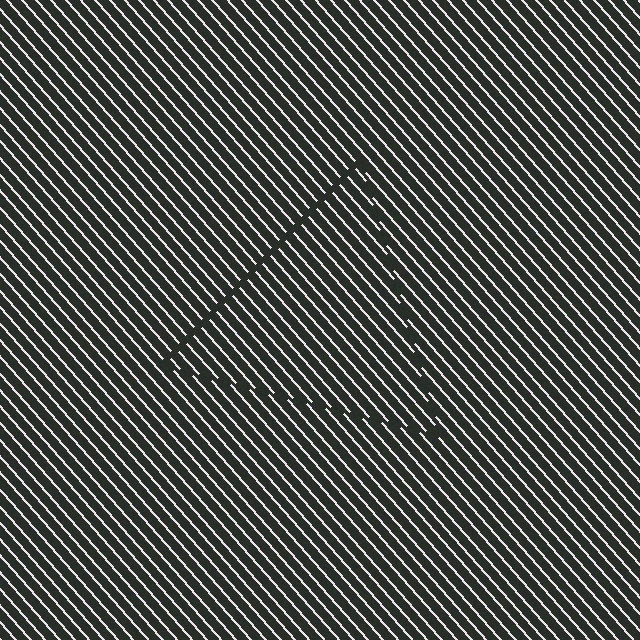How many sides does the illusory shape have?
3 sides — the line-ends trace a triangle.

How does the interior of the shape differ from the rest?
The interior of the shape contains the same grating, shifted by half a period — the contour is defined by the phase discontinuity where line-ends from the inner and outer gratings abut.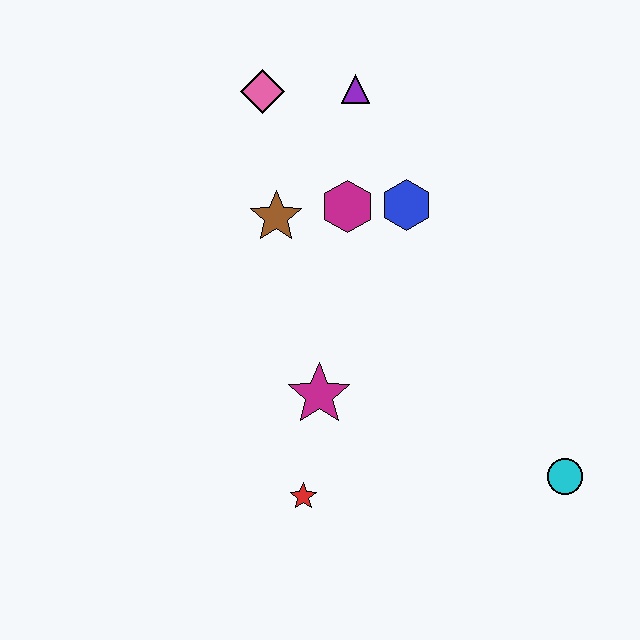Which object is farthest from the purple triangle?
The cyan circle is farthest from the purple triangle.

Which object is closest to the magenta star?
The red star is closest to the magenta star.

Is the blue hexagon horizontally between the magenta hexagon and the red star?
No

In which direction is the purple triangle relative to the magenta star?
The purple triangle is above the magenta star.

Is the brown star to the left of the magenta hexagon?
Yes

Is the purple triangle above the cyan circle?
Yes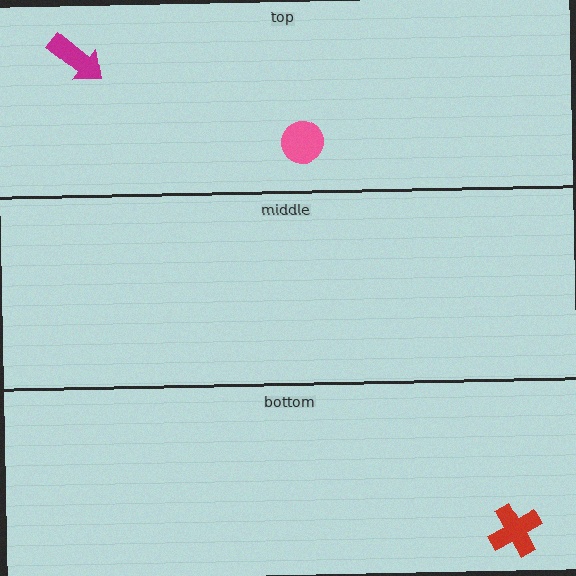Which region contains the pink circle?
The top region.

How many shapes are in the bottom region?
1.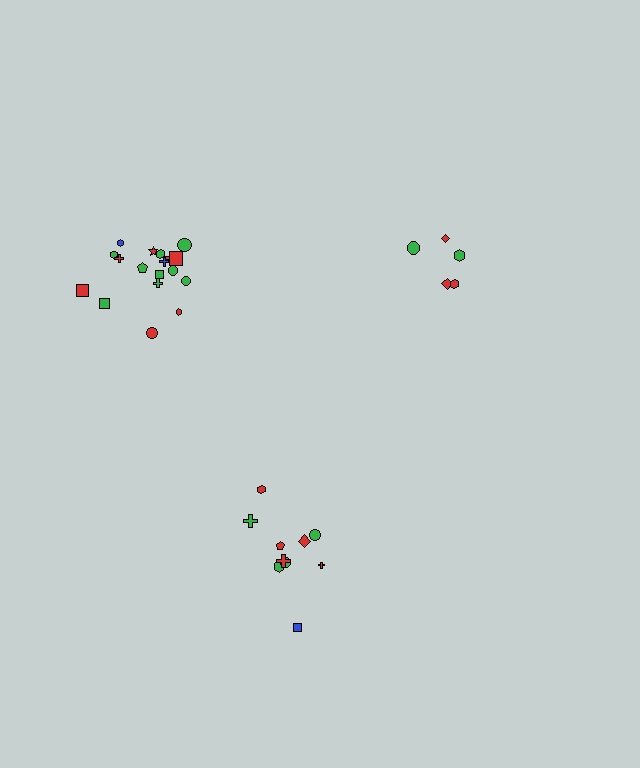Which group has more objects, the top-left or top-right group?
The top-left group.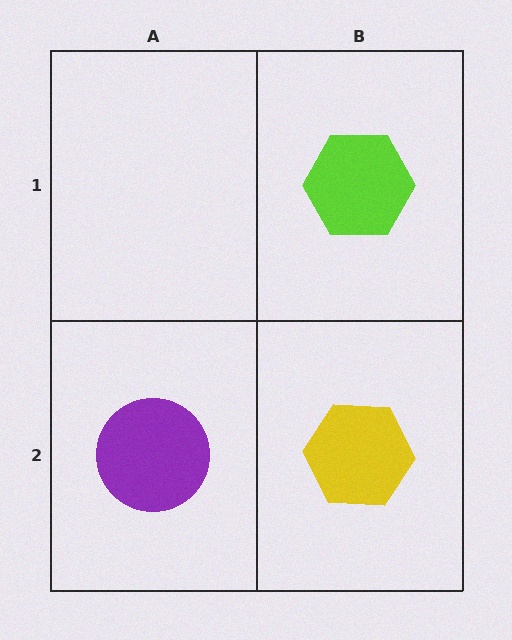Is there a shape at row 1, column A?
No, that cell is empty.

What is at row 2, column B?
A yellow hexagon.